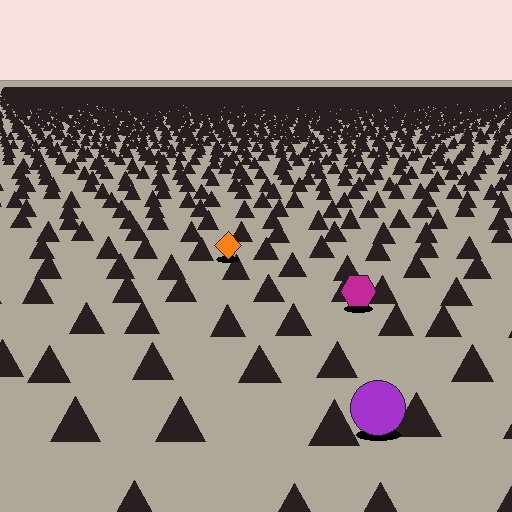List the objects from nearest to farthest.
From nearest to farthest: the purple circle, the magenta hexagon, the orange diamond.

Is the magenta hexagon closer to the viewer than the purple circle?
No. The purple circle is closer — you can tell from the texture gradient: the ground texture is coarser near it.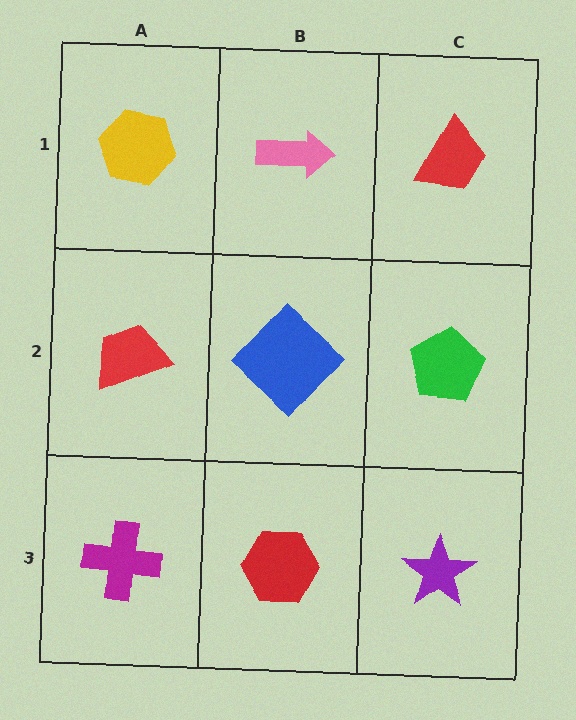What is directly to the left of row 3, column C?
A red hexagon.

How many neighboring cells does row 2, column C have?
3.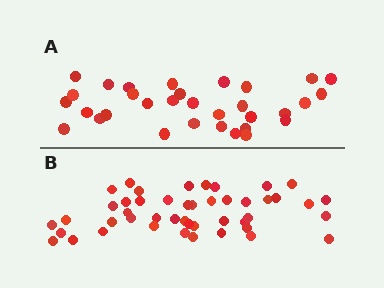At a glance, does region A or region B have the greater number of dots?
Region B (the bottom region) has more dots.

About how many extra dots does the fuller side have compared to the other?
Region B has approximately 15 more dots than region A.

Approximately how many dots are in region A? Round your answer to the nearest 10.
About 30 dots. (The exact count is 32, which rounds to 30.)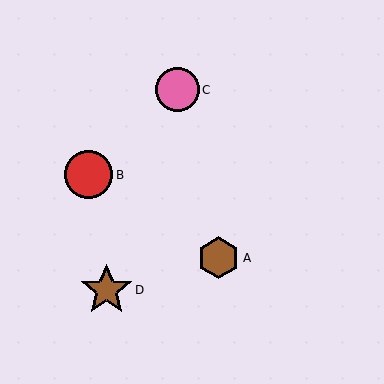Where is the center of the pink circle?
The center of the pink circle is at (177, 90).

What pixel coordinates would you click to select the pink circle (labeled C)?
Click at (177, 90) to select the pink circle C.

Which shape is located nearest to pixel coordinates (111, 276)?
The brown star (labeled D) at (106, 290) is nearest to that location.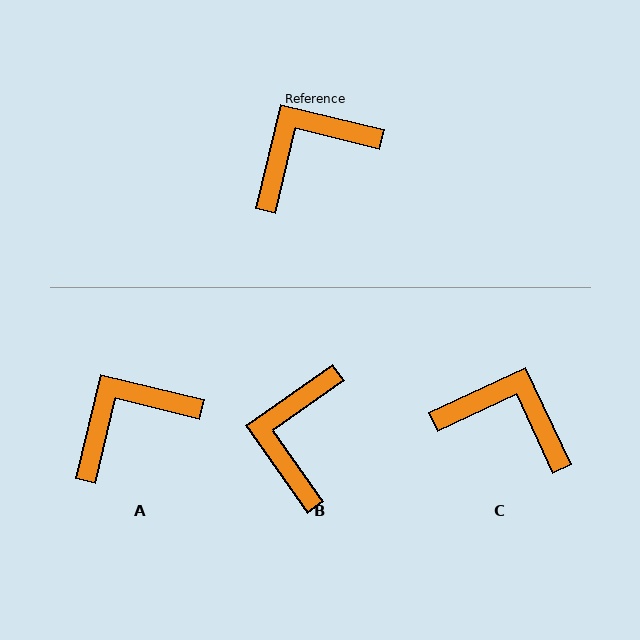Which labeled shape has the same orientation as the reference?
A.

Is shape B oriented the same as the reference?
No, it is off by about 49 degrees.